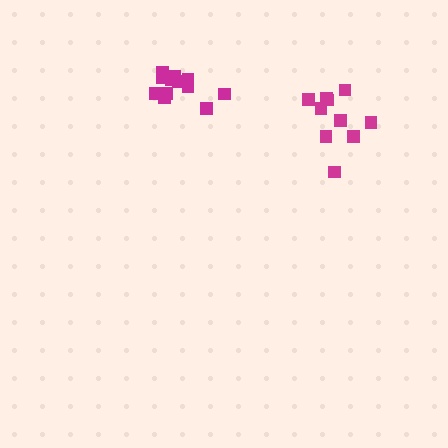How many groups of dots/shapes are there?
There are 2 groups.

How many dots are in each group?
Group 1: 12 dots, Group 2: 10 dots (22 total).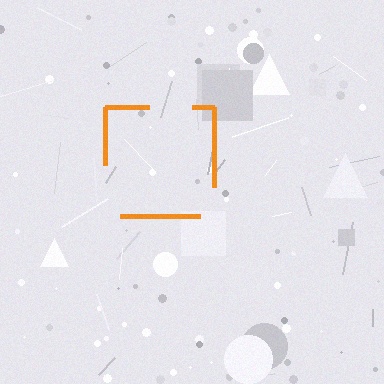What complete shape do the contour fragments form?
The contour fragments form a square.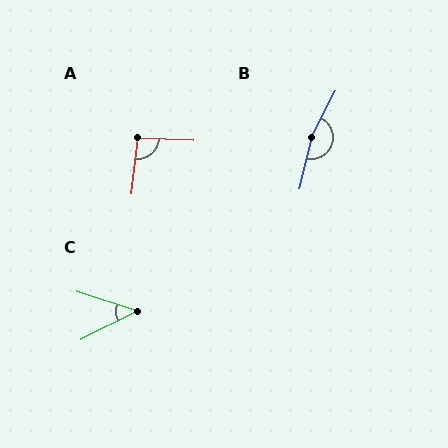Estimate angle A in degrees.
Approximately 94 degrees.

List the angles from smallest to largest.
C (44°), A (94°), B (166°).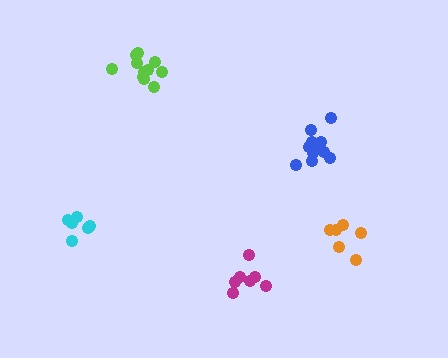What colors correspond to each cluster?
The clusters are colored: cyan, blue, lime, orange, magenta.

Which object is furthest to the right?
The orange cluster is rightmost.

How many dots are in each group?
Group 1: 6 dots, Group 2: 11 dots, Group 3: 11 dots, Group 4: 6 dots, Group 5: 7 dots (41 total).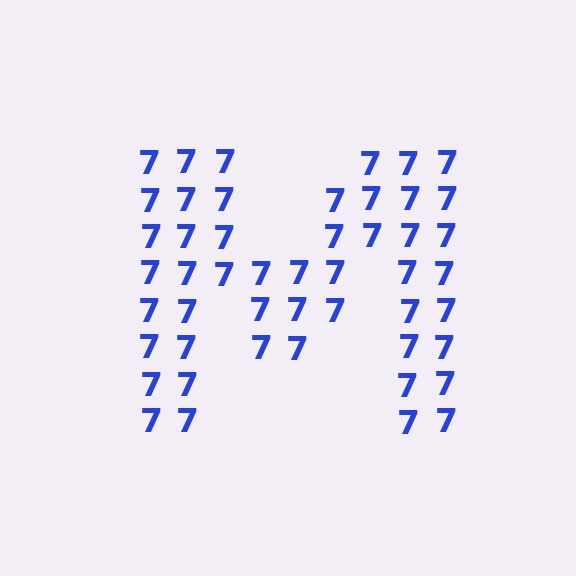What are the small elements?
The small elements are digit 7's.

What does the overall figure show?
The overall figure shows the letter M.